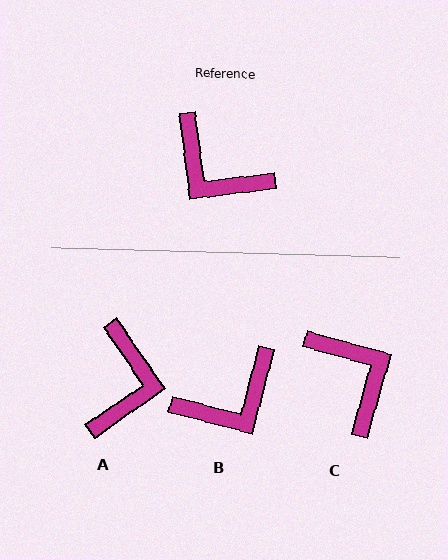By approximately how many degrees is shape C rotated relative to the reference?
Approximately 157 degrees counter-clockwise.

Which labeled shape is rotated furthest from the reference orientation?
C, about 157 degrees away.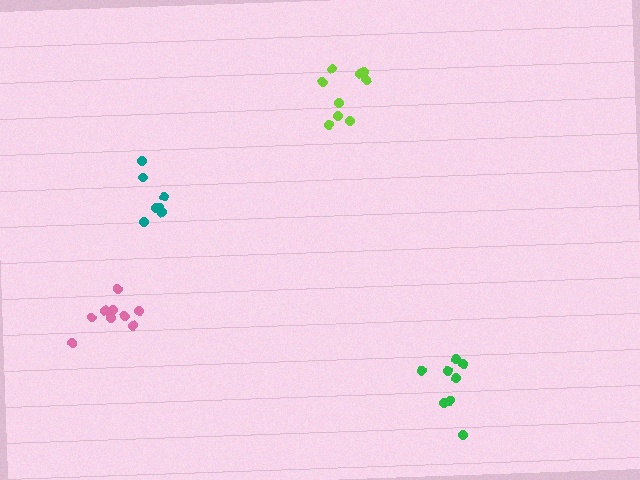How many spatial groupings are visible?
There are 4 spatial groupings.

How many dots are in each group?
Group 1: 7 dots, Group 2: 9 dots, Group 3: 9 dots, Group 4: 8 dots (33 total).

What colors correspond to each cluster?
The clusters are colored: teal, lime, pink, green.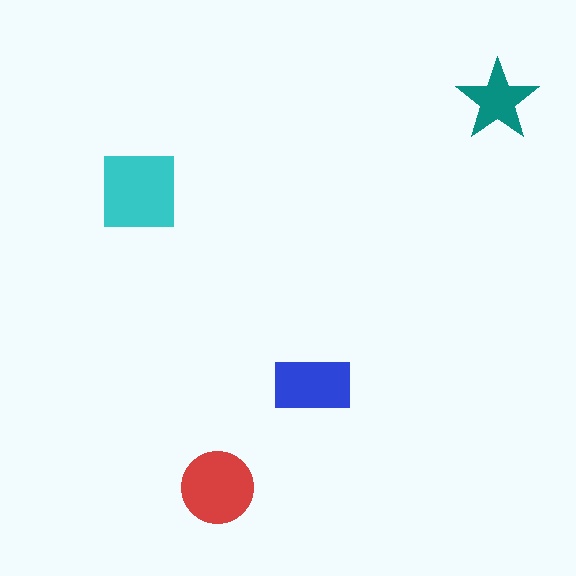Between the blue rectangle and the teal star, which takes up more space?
The blue rectangle.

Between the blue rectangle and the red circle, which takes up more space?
The red circle.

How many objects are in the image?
There are 4 objects in the image.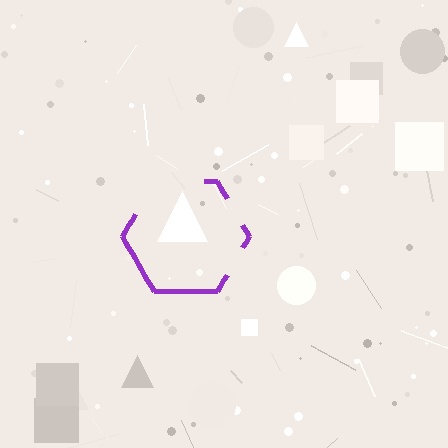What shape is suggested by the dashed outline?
The dashed outline suggests a hexagon.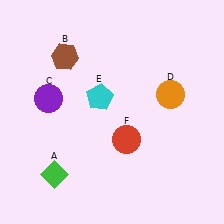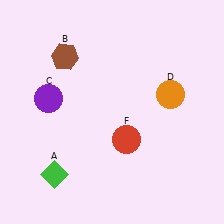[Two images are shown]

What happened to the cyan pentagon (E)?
The cyan pentagon (E) was removed in Image 2. It was in the top-left area of Image 1.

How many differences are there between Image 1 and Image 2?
There is 1 difference between the two images.